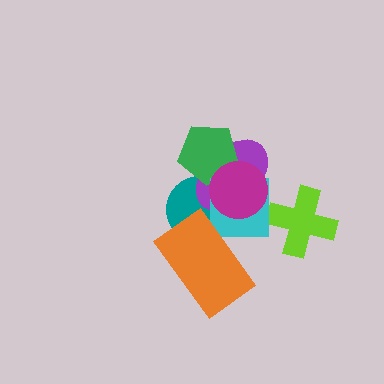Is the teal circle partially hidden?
Yes, it is partially covered by another shape.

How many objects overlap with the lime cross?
0 objects overlap with the lime cross.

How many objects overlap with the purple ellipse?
4 objects overlap with the purple ellipse.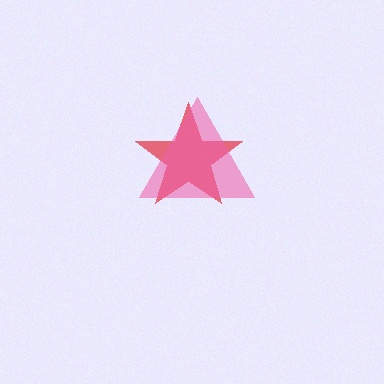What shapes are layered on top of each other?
The layered shapes are: a red star, a pink triangle.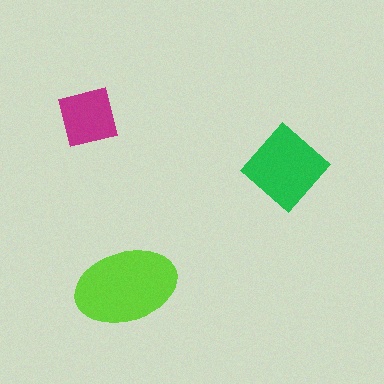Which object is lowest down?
The lime ellipse is bottommost.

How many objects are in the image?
There are 3 objects in the image.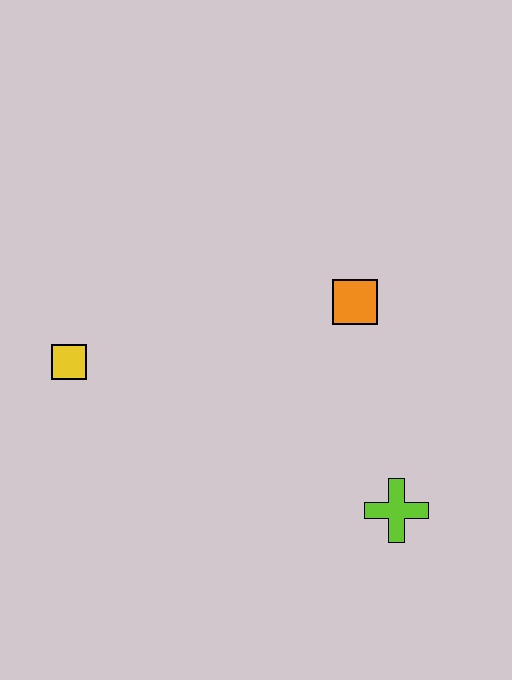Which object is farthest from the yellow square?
The lime cross is farthest from the yellow square.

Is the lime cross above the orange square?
No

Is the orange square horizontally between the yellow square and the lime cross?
Yes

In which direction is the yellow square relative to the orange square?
The yellow square is to the left of the orange square.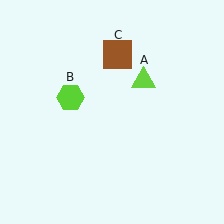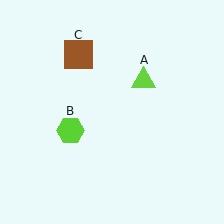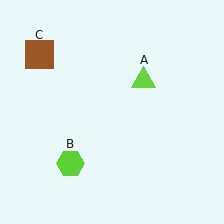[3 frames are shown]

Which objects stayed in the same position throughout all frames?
Lime triangle (object A) remained stationary.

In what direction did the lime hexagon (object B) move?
The lime hexagon (object B) moved down.